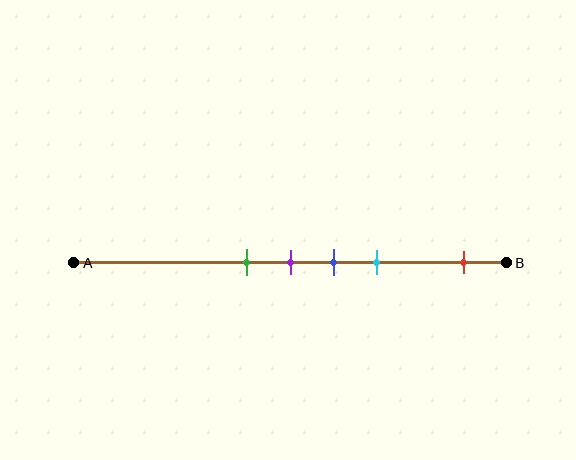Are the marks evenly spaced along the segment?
No, the marks are not evenly spaced.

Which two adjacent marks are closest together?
The green and purple marks are the closest adjacent pair.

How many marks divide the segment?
There are 5 marks dividing the segment.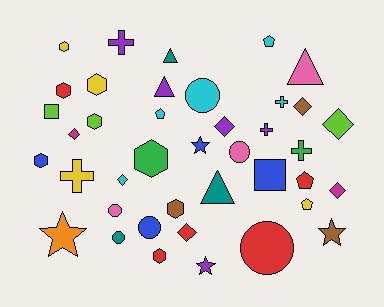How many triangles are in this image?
There are 4 triangles.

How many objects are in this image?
There are 40 objects.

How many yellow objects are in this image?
There are 4 yellow objects.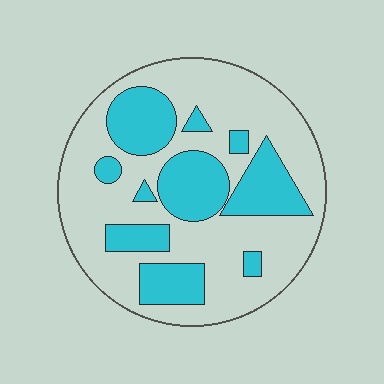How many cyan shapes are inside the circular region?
10.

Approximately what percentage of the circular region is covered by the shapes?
Approximately 35%.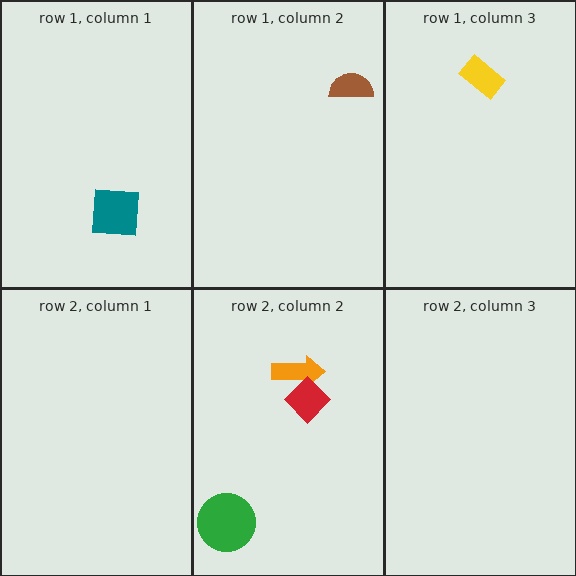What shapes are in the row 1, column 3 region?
The yellow rectangle.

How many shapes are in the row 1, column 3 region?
1.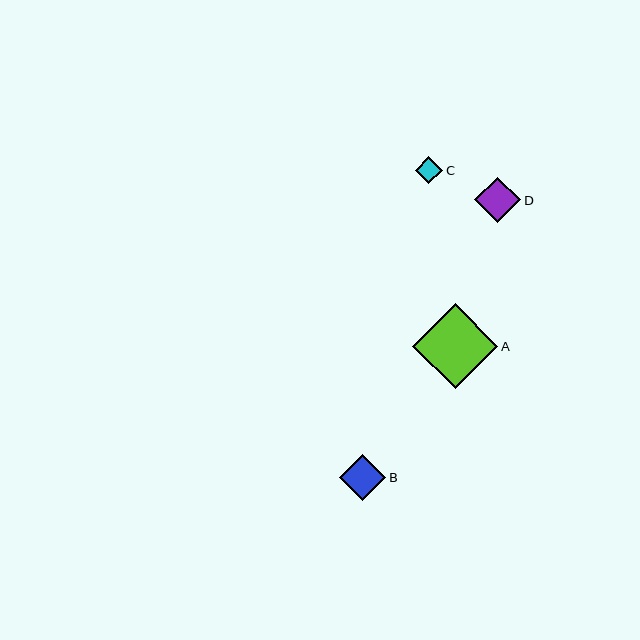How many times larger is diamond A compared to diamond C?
Diamond A is approximately 3.1 times the size of diamond C.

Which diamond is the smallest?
Diamond C is the smallest with a size of approximately 27 pixels.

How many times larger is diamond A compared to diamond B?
Diamond A is approximately 1.8 times the size of diamond B.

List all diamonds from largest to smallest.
From largest to smallest: A, B, D, C.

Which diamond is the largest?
Diamond A is the largest with a size of approximately 85 pixels.